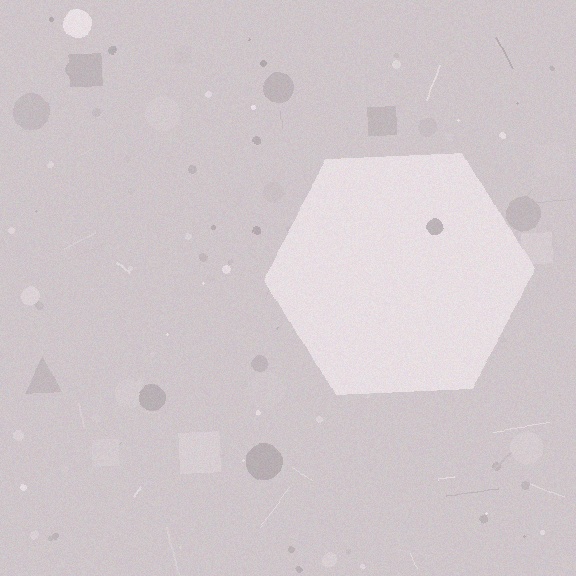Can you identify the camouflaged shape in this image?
The camouflaged shape is a hexagon.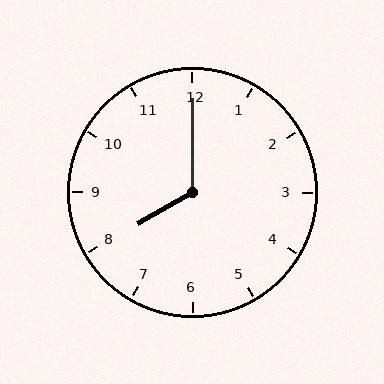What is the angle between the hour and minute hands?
Approximately 120 degrees.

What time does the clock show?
8:00.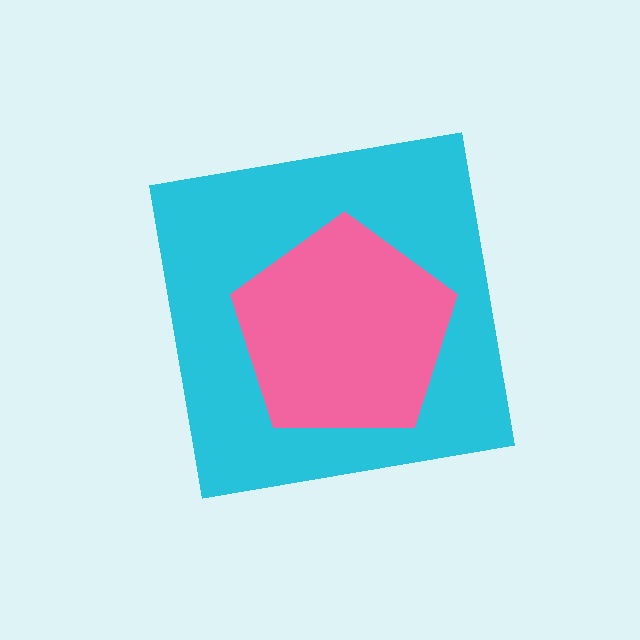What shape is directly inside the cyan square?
The pink pentagon.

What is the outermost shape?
The cyan square.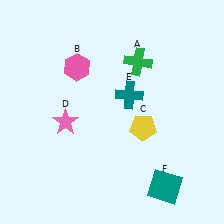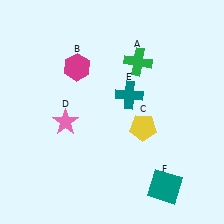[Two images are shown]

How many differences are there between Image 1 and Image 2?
There is 1 difference between the two images.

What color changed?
The hexagon (B) changed from pink in Image 1 to magenta in Image 2.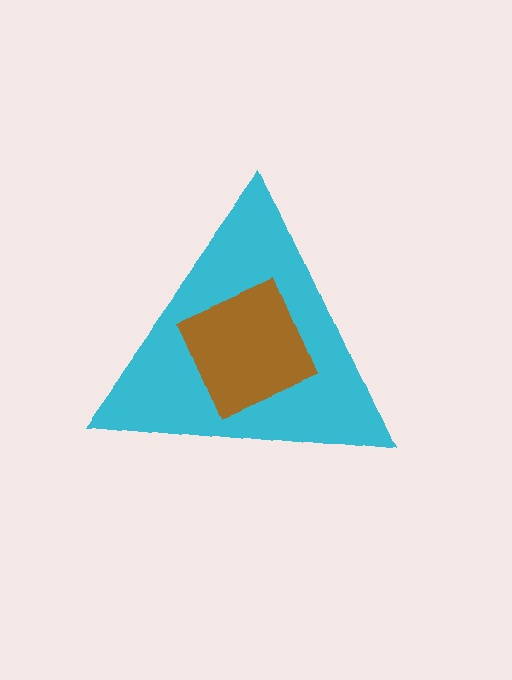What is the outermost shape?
The cyan triangle.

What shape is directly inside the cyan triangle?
The brown square.